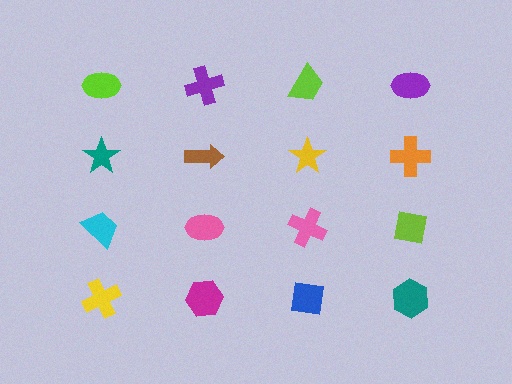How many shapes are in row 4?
4 shapes.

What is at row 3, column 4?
A lime square.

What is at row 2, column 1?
A teal star.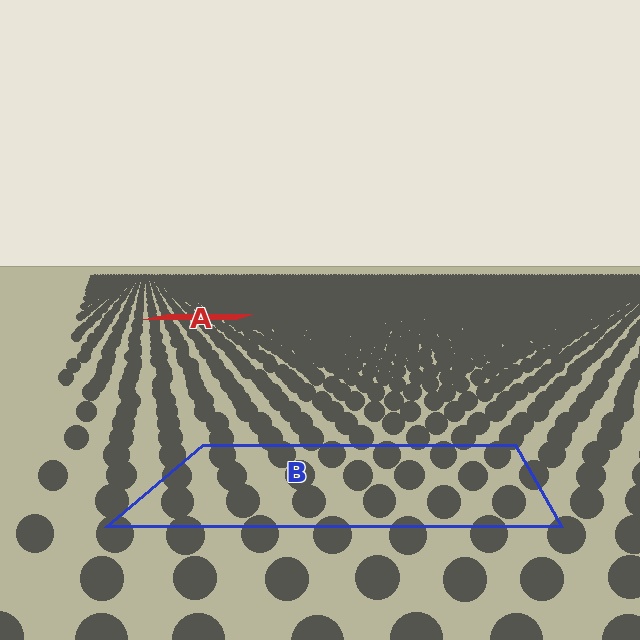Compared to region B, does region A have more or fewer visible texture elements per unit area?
Region A has more texture elements per unit area — they are packed more densely because it is farther away.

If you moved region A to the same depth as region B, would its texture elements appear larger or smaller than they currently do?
They would appear larger. At a closer depth, the same texture elements are projected at a bigger on-screen size.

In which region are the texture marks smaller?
The texture marks are smaller in region A, because it is farther away.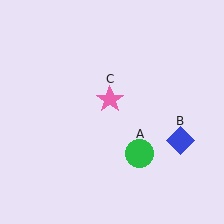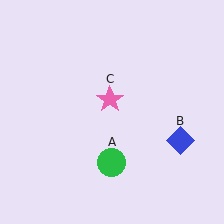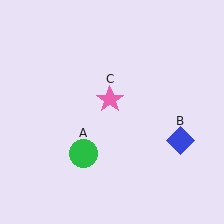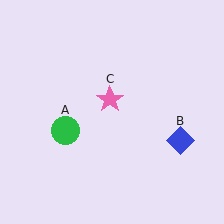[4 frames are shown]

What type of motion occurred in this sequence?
The green circle (object A) rotated clockwise around the center of the scene.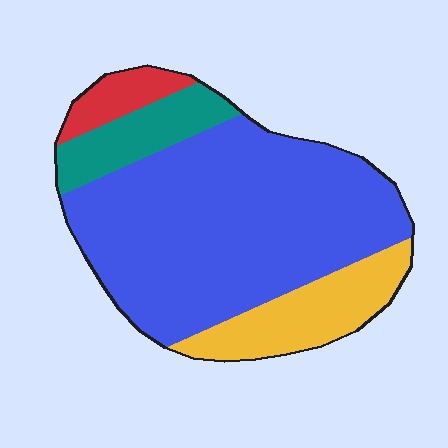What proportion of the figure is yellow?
Yellow covers around 15% of the figure.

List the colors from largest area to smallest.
From largest to smallest: blue, yellow, teal, red.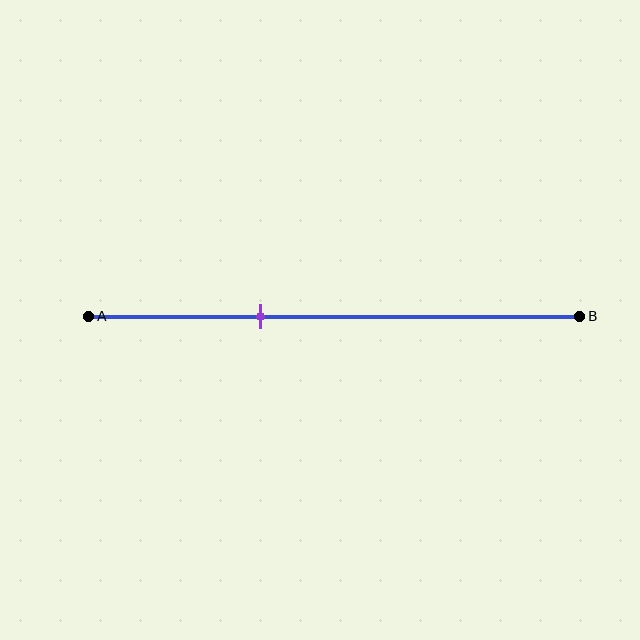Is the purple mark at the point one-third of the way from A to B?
Yes, the mark is approximately at the one-third point.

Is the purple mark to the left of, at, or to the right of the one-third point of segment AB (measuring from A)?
The purple mark is approximately at the one-third point of segment AB.